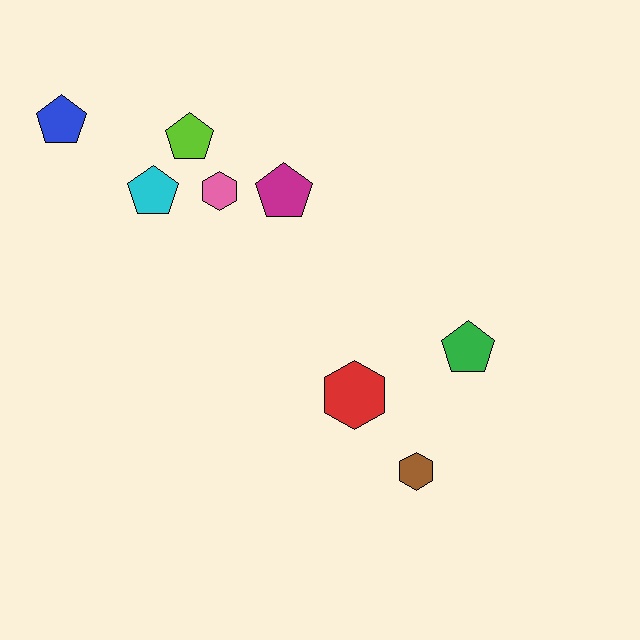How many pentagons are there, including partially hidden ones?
There are 5 pentagons.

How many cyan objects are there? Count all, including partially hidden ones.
There is 1 cyan object.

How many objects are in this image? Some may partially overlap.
There are 8 objects.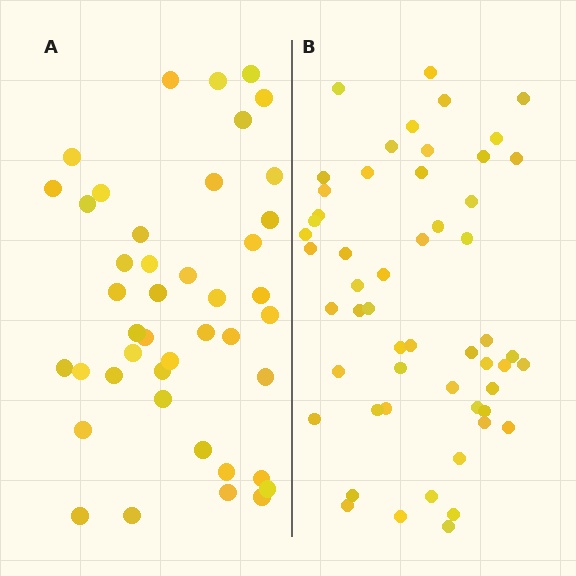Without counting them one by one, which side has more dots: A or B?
Region B (the right region) has more dots.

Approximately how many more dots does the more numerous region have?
Region B has roughly 12 or so more dots than region A.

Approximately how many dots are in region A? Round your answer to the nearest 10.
About 40 dots. (The exact count is 43, which rounds to 40.)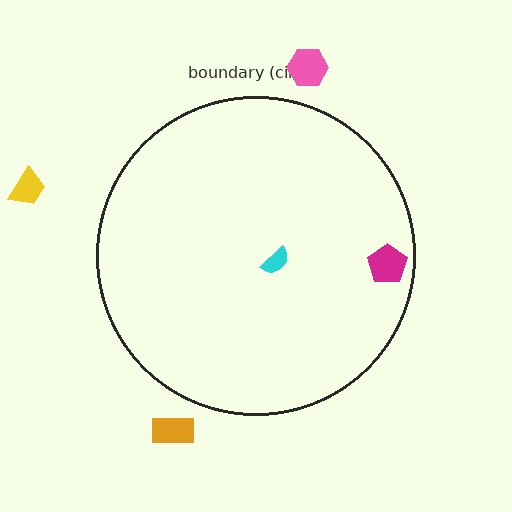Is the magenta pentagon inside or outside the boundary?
Inside.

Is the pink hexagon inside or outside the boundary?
Outside.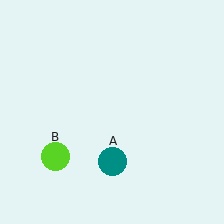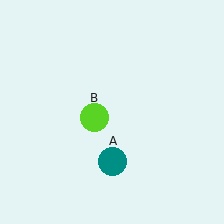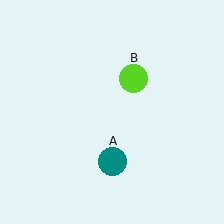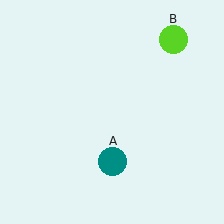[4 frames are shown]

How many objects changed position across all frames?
1 object changed position: lime circle (object B).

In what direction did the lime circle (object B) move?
The lime circle (object B) moved up and to the right.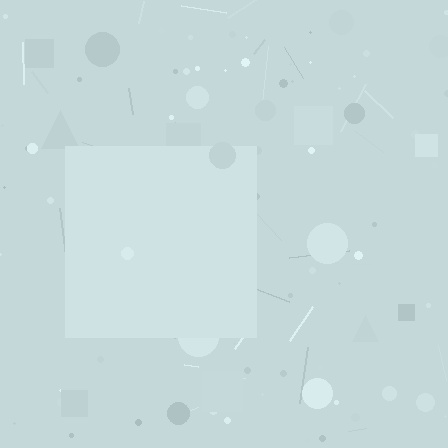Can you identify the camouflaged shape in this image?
The camouflaged shape is a square.